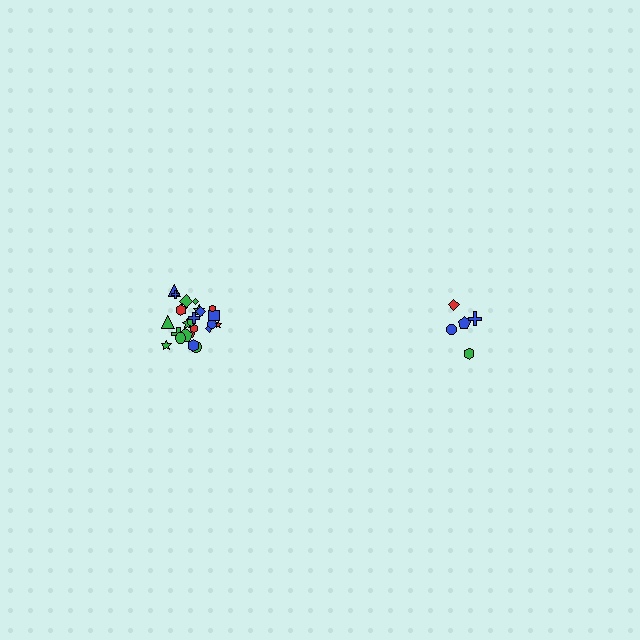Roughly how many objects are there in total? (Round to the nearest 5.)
Roughly 30 objects in total.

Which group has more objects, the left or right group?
The left group.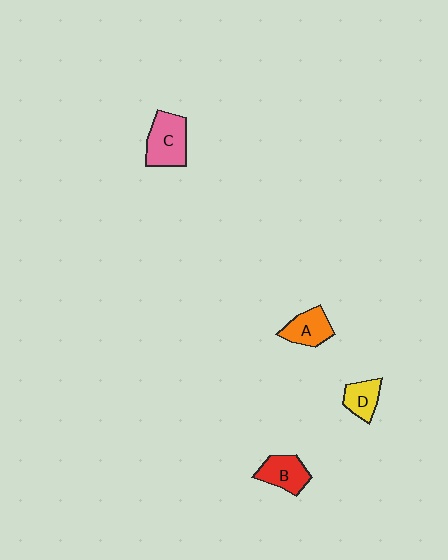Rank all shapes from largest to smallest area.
From largest to smallest: C (pink), B (red), A (orange), D (yellow).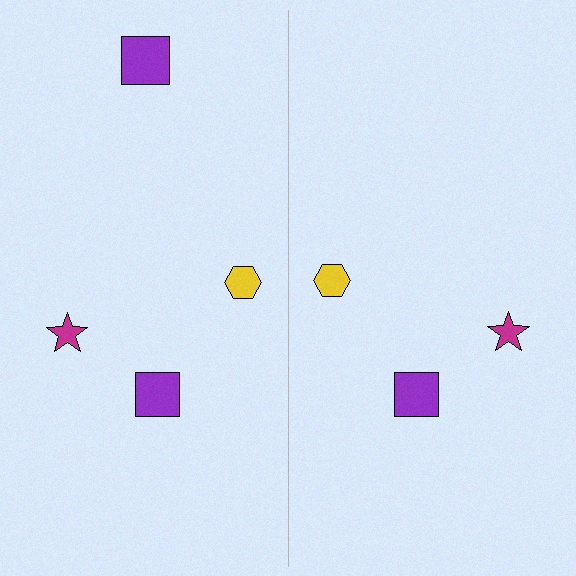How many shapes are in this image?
There are 7 shapes in this image.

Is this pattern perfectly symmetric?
No, the pattern is not perfectly symmetric. A purple square is missing from the right side.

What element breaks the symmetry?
A purple square is missing from the right side.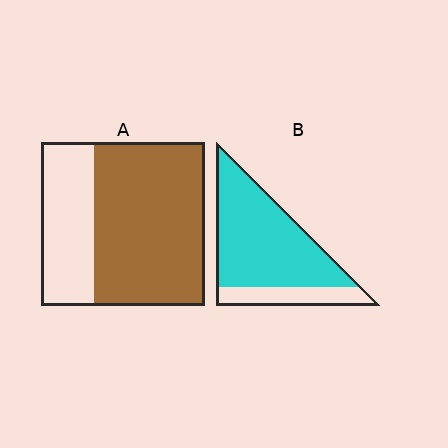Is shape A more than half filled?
Yes.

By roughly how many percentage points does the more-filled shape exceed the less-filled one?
By roughly 10 percentage points (B over A).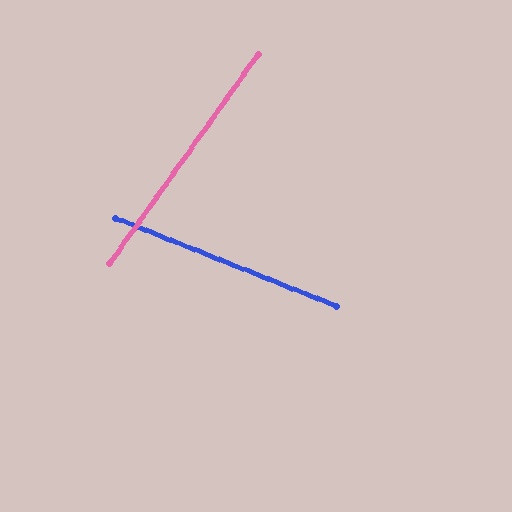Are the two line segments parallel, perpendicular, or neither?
Neither parallel nor perpendicular — they differ by about 76°.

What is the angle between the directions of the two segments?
Approximately 76 degrees.